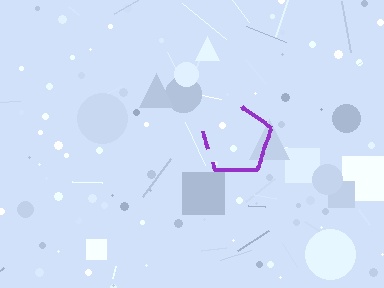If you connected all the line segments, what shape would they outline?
They would outline a pentagon.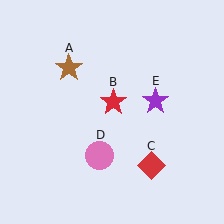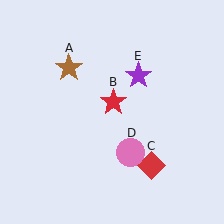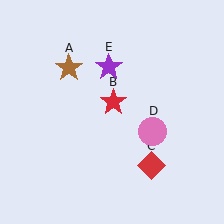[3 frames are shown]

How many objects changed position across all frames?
2 objects changed position: pink circle (object D), purple star (object E).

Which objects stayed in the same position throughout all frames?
Brown star (object A) and red star (object B) and red diamond (object C) remained stationary.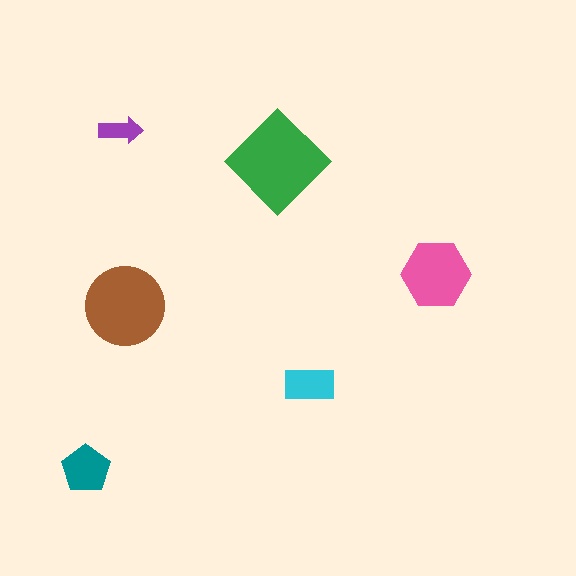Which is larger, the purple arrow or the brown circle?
The brown circle.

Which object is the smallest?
The purple arrow.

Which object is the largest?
The green diamond.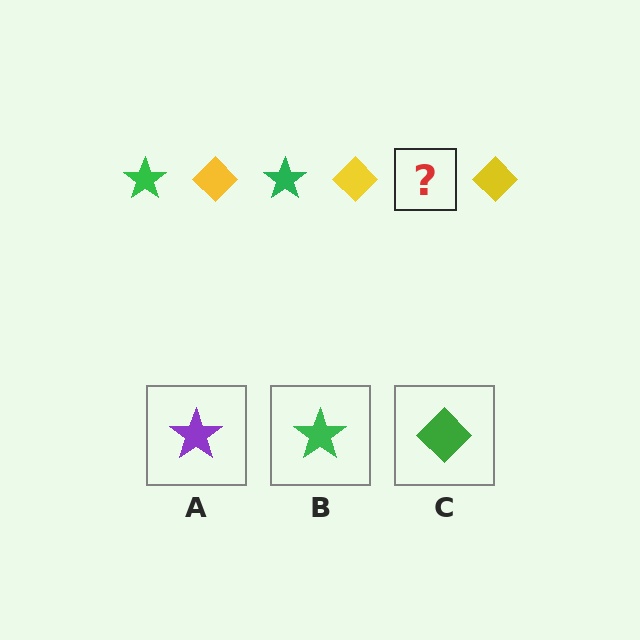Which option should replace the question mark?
Option B.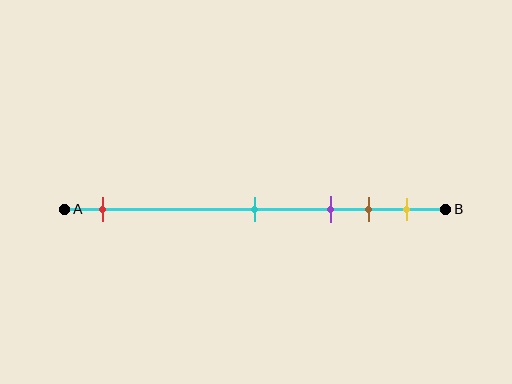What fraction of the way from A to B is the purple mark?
The purple mark is approximately 70% (0.7) of the way from A to B.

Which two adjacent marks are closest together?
The brown and yellow marks are the closest adjacent pair.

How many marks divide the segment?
There are 5 marks dividing the segment.